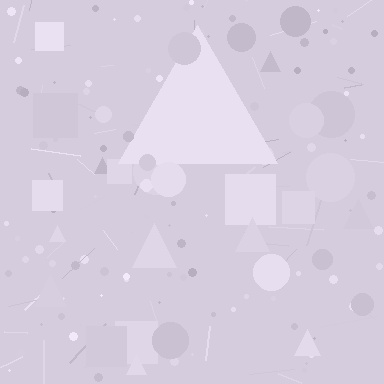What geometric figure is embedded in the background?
A triangle is embedded in the background.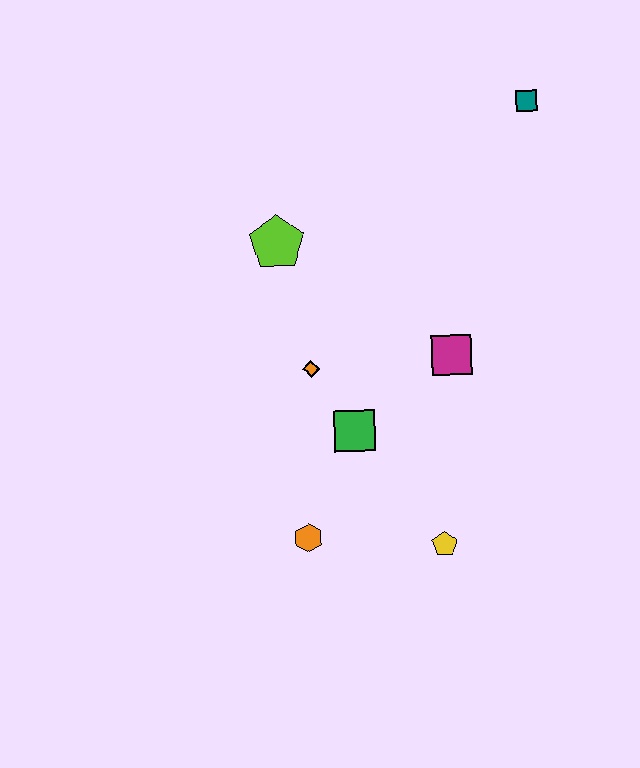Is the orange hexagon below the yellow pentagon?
No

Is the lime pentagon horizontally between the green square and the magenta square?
No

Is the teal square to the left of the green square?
No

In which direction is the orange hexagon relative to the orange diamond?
The orange hexagon is below the orange diamond.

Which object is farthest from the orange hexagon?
The teal square is farthest from the orange hexagon.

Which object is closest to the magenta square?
The green square is closest to the magenta square.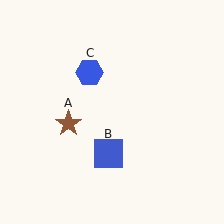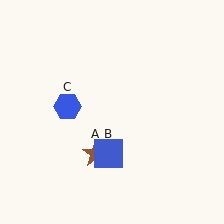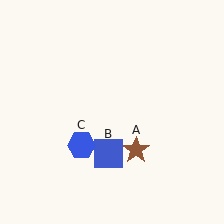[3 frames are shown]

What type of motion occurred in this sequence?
The brown star (object A), blue hexagon (object C) rotated counterclockwise around the center of the scene.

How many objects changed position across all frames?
2 objects changed position: brown star (object A), blue hexagon (object C).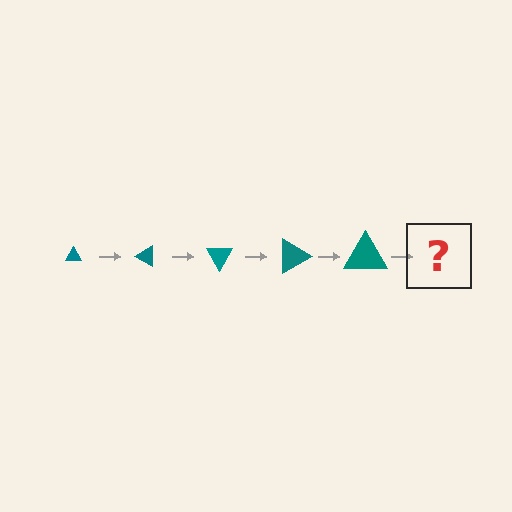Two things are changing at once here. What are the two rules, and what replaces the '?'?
The two rules are that the triangle grows larger each step and it rotates 30 degrees each step. The '?' should be a triangle, larger than the previous one and rotated 150 degrees from the start.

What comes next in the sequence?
The next element should be a triangle, larger than the previous one and rotated 150 degrees from the start.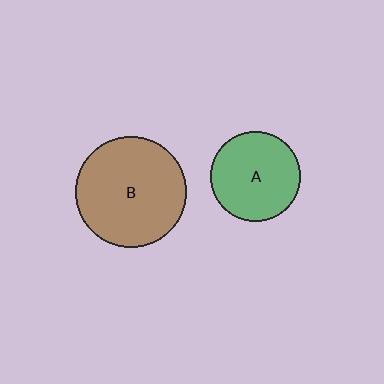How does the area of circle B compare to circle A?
Approximately 1.5 times.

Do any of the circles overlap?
No, none of the circles overlap.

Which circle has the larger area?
Circle B (brown).